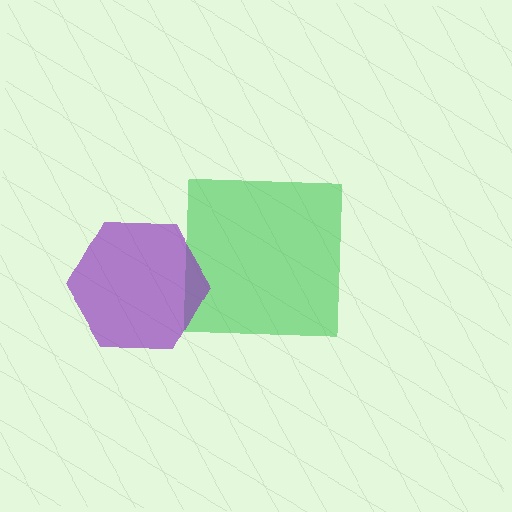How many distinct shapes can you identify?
There are 2 distinct shapes: a green square, a purple hexagon.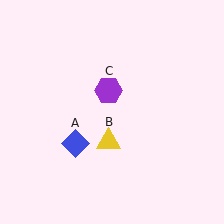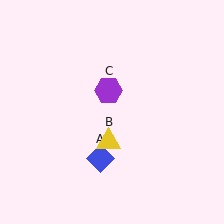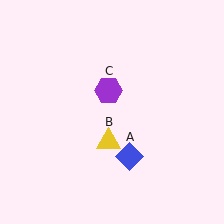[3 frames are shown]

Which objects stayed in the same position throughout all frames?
Yellow triangle (object B) and purple hexagon (object C) remained stationary.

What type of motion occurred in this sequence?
The blue diamond (object A) rotated counterclockwise around the center of the scene.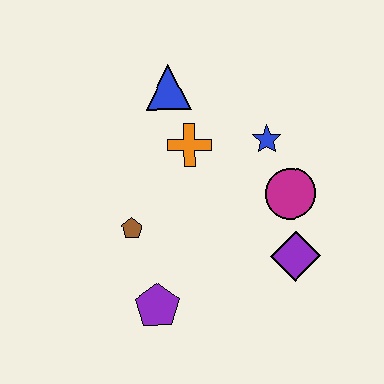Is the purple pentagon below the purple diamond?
Yes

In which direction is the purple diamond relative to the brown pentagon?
The purple diamond is to the right of the brown pentagon.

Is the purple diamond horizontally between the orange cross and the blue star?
No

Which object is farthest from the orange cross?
The purple pentagon is farthest from the orange cross.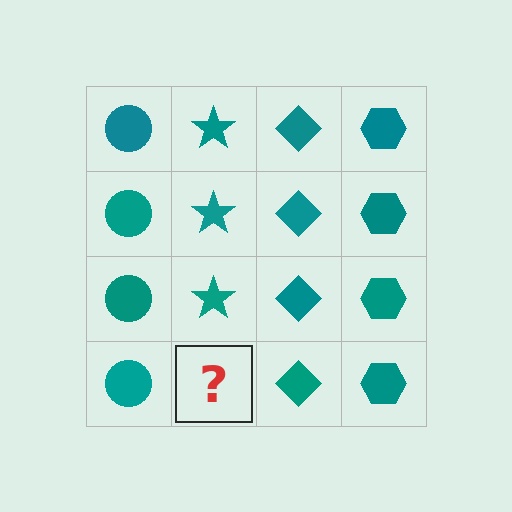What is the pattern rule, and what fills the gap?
The rule is that each column has a consistent shape. The gap should be filled with a teal star.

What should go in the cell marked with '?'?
The missing cell should contain a teal star.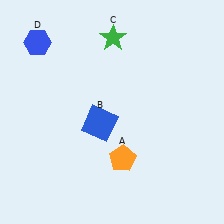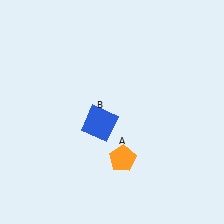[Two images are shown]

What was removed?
The green star (C), the blue hexagon (D) were removed in Image 2.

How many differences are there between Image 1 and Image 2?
There are 2 differences between the two images.